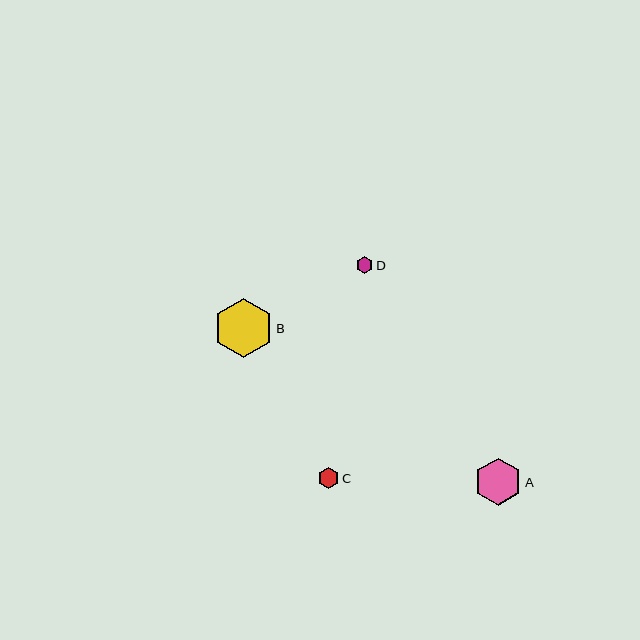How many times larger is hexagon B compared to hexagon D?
Hexagon B is approximately 3.7 times the size of hexagon D.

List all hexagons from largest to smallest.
From largest to smallest: B, A, C, D.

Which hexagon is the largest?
Hexagon B is the largest with a size of approximately 60 pixels.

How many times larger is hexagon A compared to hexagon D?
Hexagon A is approximately 2.9 times the size of hexagon D.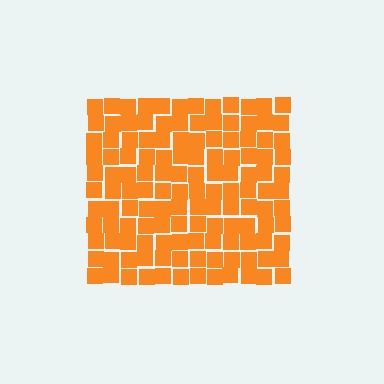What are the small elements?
The small elements are squares.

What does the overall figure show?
The overall figure shows a square.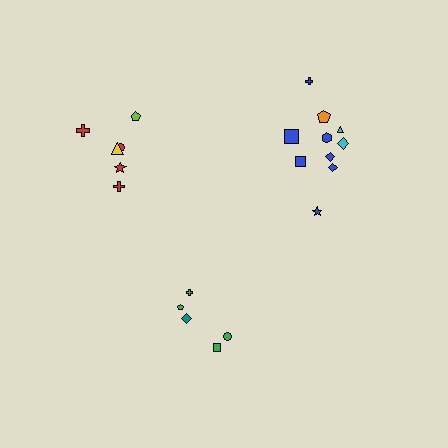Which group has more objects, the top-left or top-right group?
The top-right group.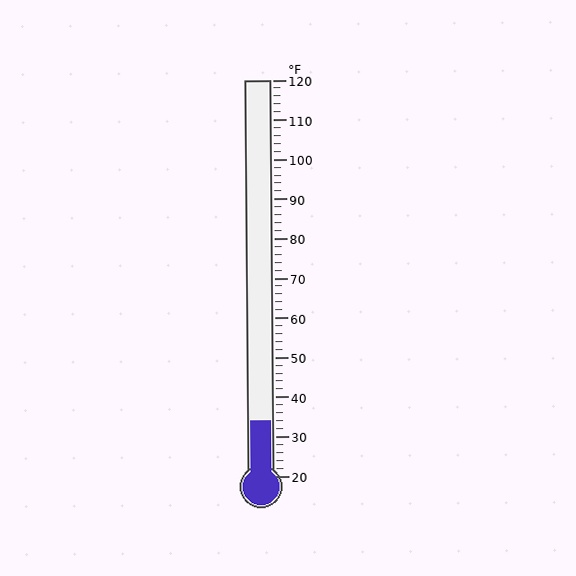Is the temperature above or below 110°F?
The temperature is below 110°F.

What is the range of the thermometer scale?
The thermometer scale ranges from 20°F to 120°F.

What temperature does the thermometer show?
The thermometer shows approximately 34°F.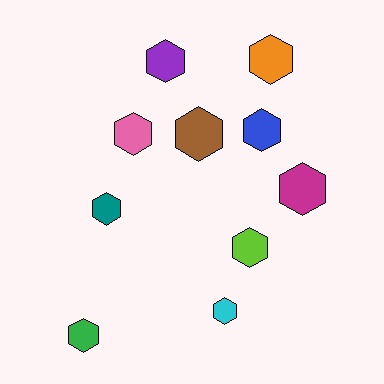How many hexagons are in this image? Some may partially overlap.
There are 10 hexagons.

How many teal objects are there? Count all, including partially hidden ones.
There is 1 teal object.